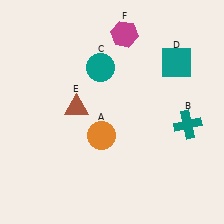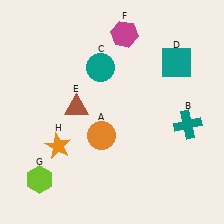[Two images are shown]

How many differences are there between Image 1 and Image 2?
There are 2 differences between the two images.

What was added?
A lime hexagon (G), an orange star (H) were added in Image 2.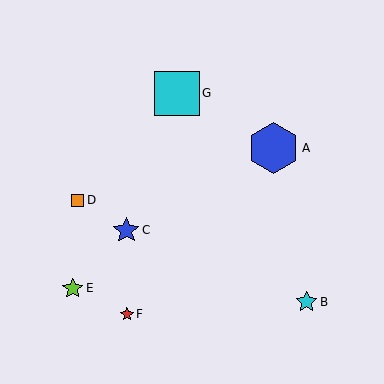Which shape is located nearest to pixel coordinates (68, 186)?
The orange square (labeled D) at (78, 200) is nearest to that location.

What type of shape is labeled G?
Shape G is a cyan square.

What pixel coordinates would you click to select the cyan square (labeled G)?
Click at (177, 93) to select the cyan square G.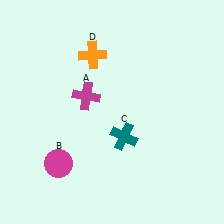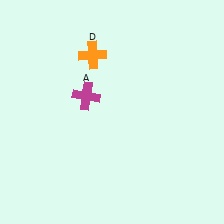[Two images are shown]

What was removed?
The teal cross (C), the magenta circle (B) were removed in Image 2.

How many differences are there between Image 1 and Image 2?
There are 2 differences between the two images.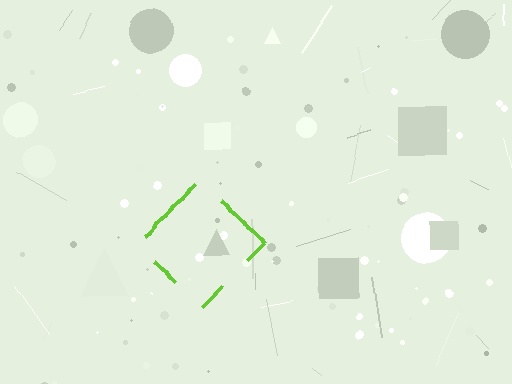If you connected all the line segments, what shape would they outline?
They would outline a diamond.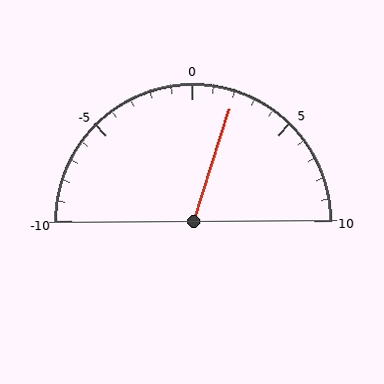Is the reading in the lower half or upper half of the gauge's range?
The reading is in the upper half of the range (-10 to 10).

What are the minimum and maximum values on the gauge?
The gauge ranges from -10 to 10.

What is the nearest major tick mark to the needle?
The nearest major tick mark is 0.